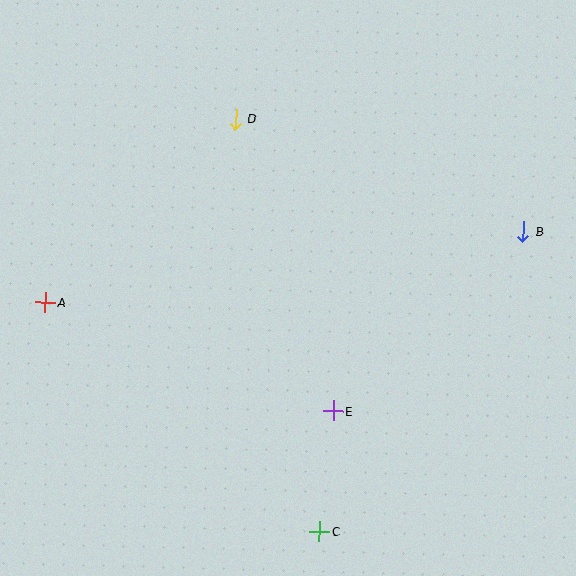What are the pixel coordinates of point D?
Point D is at (236, 119).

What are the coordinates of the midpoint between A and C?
The midpoint between A and C is at (182, 417).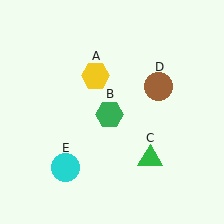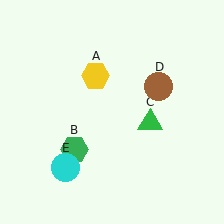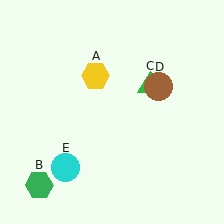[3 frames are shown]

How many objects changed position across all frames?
2 objects changed position: green hexagon (object B), green triangle (object C).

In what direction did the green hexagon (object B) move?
The green hexagon (object B) moved down and to the left.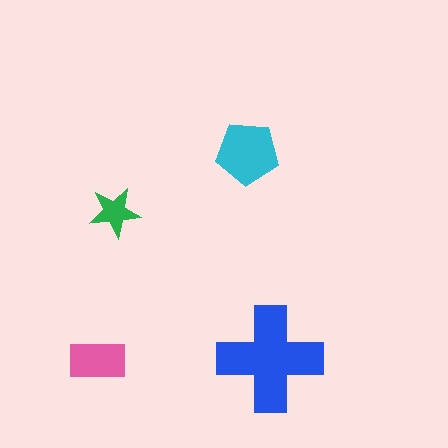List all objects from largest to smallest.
The blue cross, the cyan pentagon, the pink rectangle, the green star.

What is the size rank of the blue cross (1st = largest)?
1st.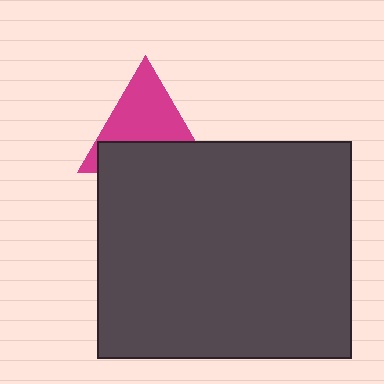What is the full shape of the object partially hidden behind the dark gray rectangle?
The partially hidden object is a magenta triangle.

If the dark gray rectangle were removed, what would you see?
You would see the complete magenta triangle.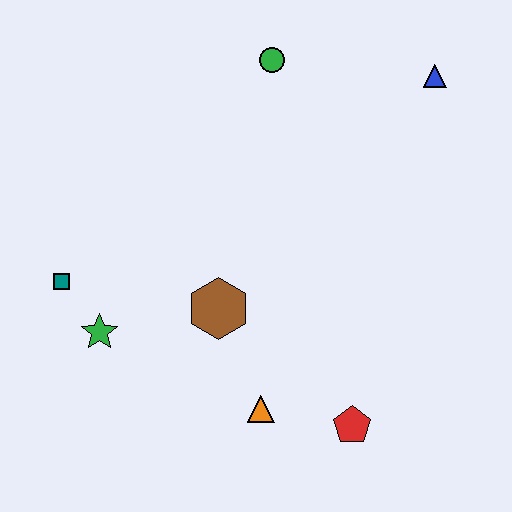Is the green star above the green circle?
No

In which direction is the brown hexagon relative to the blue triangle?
The brown hexagon is below the blue triangle.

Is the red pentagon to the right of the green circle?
Yes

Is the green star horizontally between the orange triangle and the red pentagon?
No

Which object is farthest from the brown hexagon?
The blue triangle is farthest from the brown hexagon.